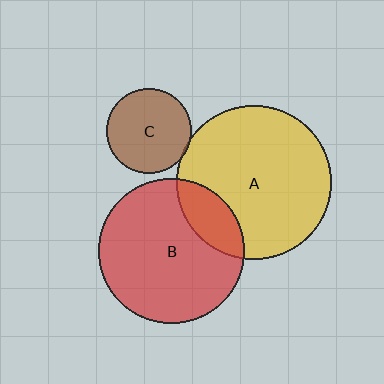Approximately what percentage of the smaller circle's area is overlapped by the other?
Approximately 20%.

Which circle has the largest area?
Circle A (yellow).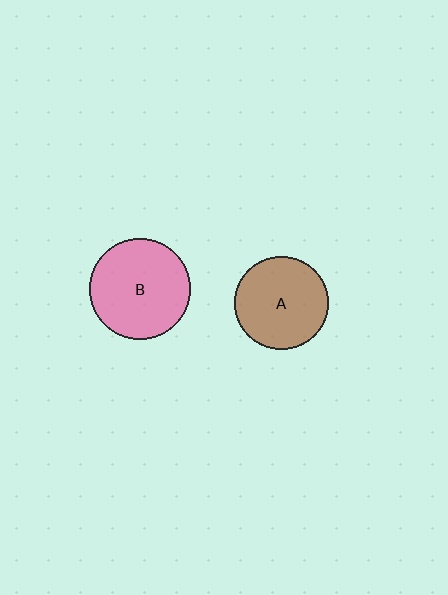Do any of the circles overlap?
No, none of the circles overlap.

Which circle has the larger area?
Circle B (pink).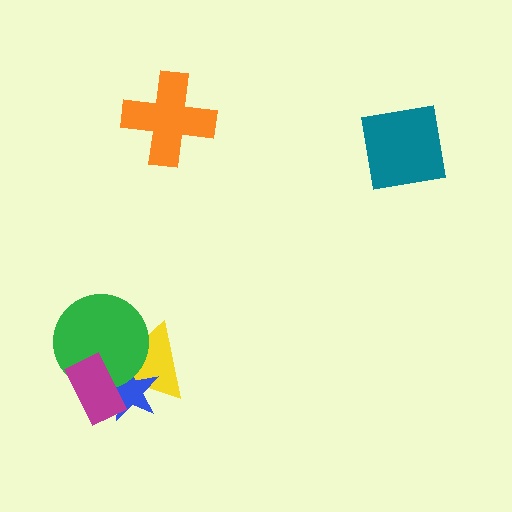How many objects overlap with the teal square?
0 objects overlap with the teal square.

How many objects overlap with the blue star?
3 objects overlap with the blue star.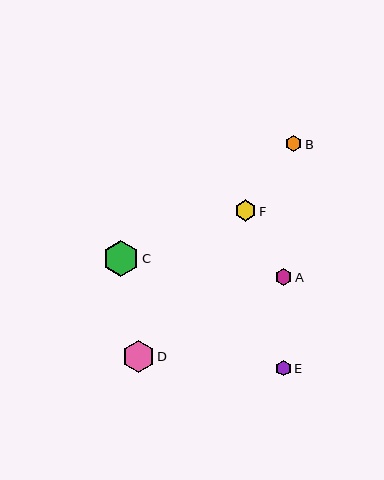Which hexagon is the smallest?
Hexagon E is the smallest with a size of approximately 15 pixels.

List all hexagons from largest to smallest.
From largest to smallest: C, D, F, A, B, E.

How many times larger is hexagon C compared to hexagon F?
Hexagon C is approximately 1.7 times the size of hexagon F.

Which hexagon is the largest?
Hexagon C is the largest with a size of approximately 36 pixels.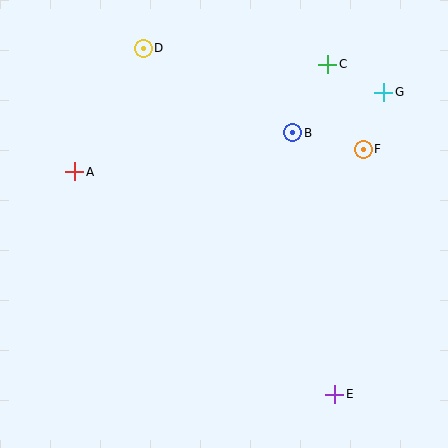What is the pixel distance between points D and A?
The distance between D and A is 141 pixels.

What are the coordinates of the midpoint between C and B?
The midpoint between C and B is at (310, 98).